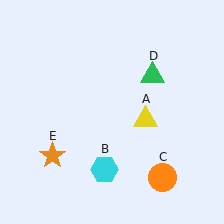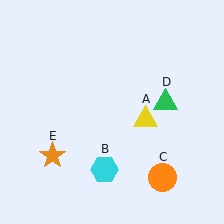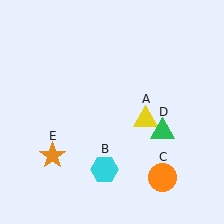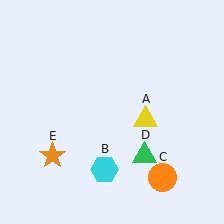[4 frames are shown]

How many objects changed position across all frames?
1 object changed position: green triangle (object D).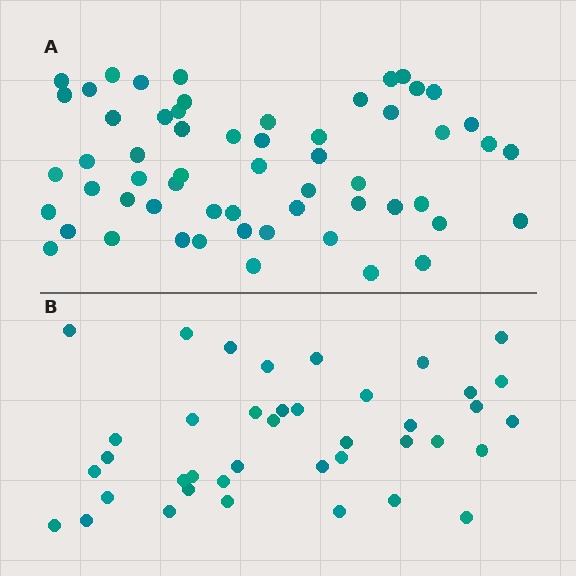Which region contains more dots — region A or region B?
Region A (the top region) has more dots.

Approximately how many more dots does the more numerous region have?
Region A has approximately 20 more dots than region B.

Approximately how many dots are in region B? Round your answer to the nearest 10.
About 40 dots.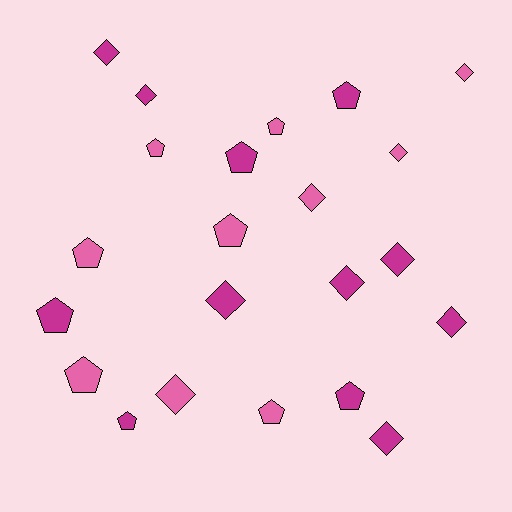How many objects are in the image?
There are 22 objects.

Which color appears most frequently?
Magenta, with 12 objects.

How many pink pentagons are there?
There are 6 pink pentagons.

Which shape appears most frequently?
Diamond, with 11 objects.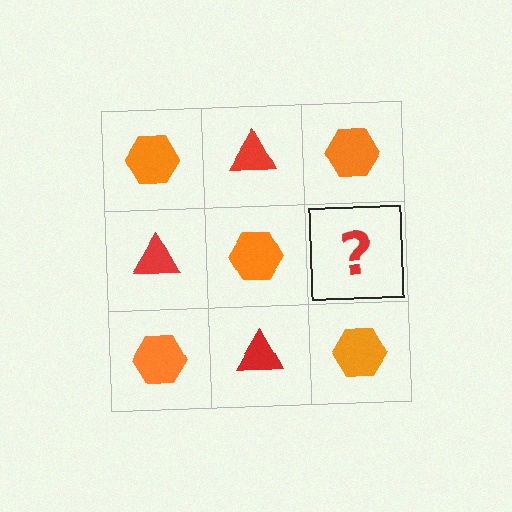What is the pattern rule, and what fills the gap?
The rule is that it alternates orange hexagon and red triangle in a checkerboard pattern. The gap should be filled with a red triangle.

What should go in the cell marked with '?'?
The missing cell should contain a red triangle.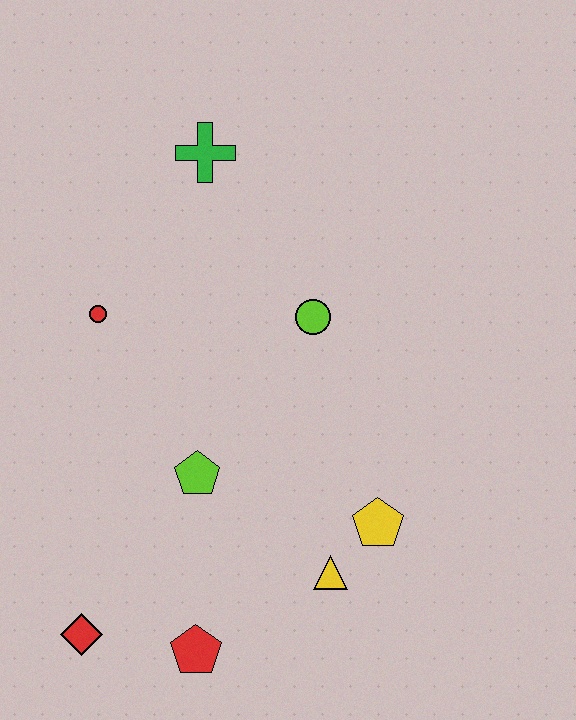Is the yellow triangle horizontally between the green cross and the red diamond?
No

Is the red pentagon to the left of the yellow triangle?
Yes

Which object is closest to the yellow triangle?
The yellow pentagon is closest to the yellow triangle.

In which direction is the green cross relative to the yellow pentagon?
The green cross is above the yellow pentagon.